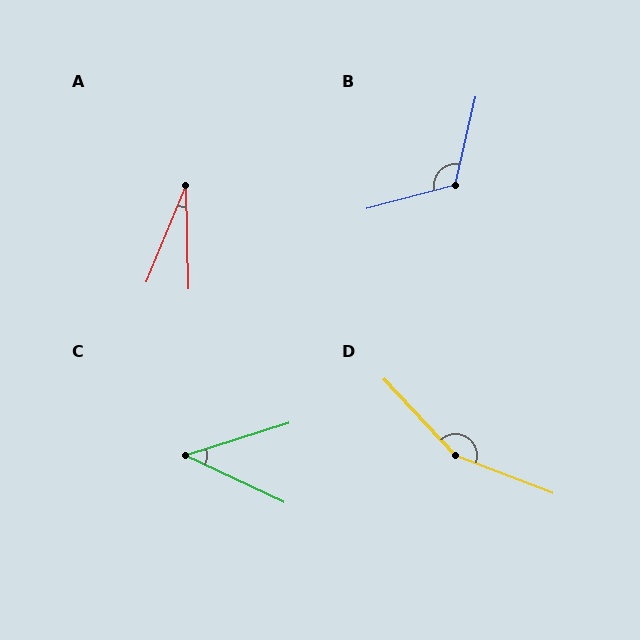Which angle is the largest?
D, at approximately 154 degrees.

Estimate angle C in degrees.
Approximately 43 degrees.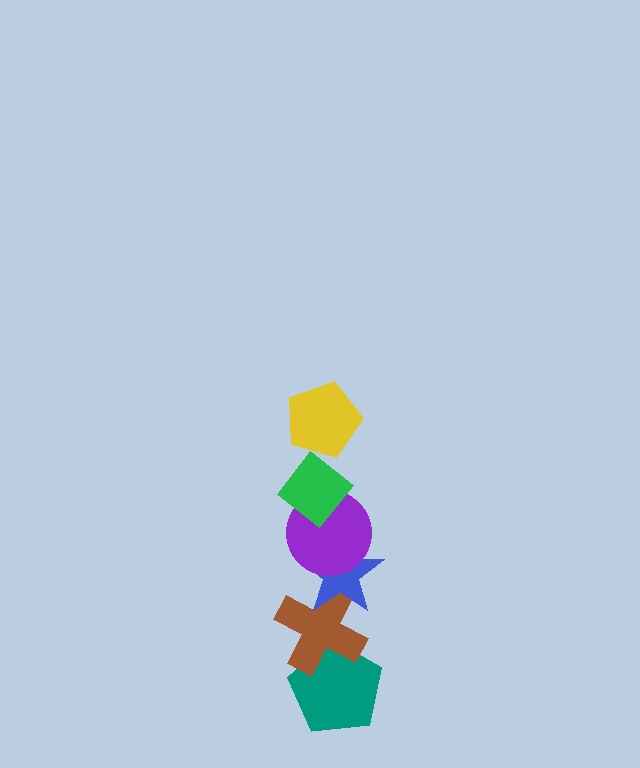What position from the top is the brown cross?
The brown cross is 5th from the top.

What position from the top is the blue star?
The blue star is 4th from the top.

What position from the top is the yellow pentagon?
The yellow pentagon is 1st from the top.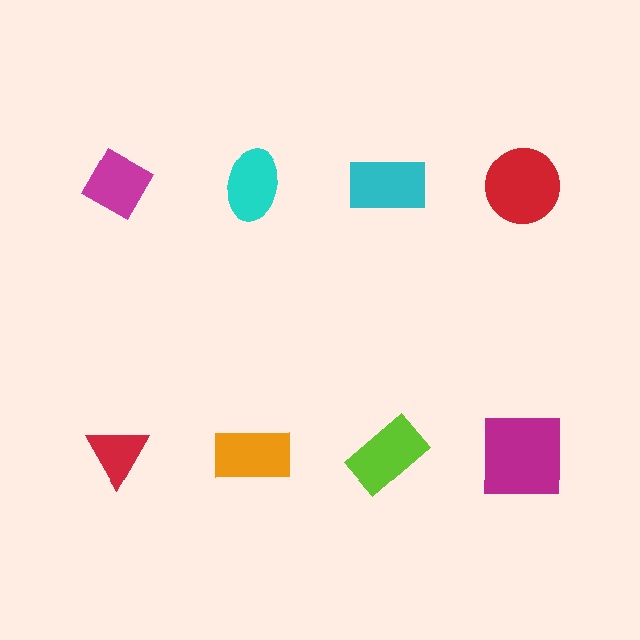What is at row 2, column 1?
A red triangle.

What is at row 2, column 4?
A magenta square.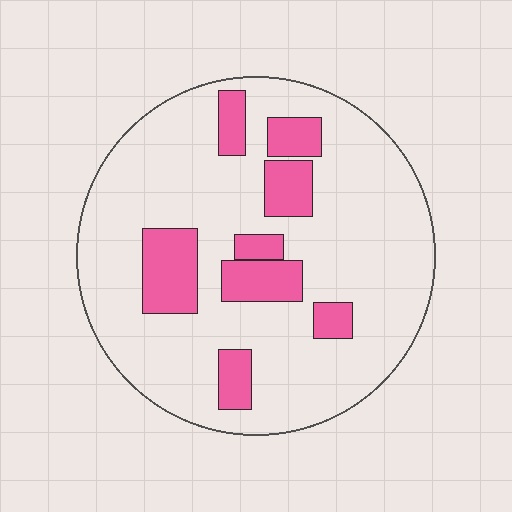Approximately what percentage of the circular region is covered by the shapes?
Approximately 20%.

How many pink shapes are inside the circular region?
8.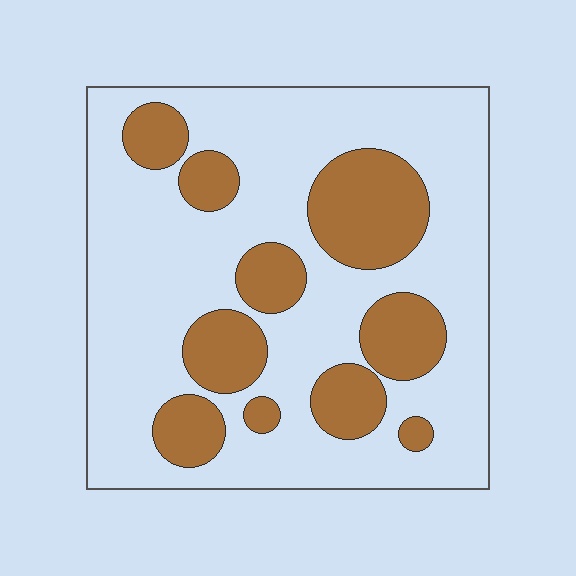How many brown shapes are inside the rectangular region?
10.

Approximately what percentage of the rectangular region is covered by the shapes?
Approximately 30%.